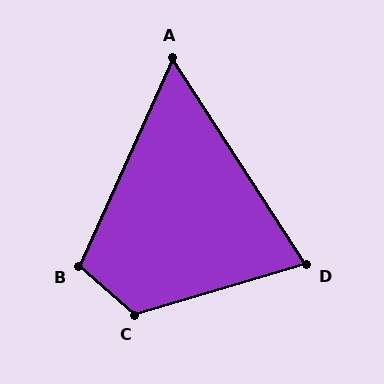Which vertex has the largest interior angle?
C, at approximately 123 degrees.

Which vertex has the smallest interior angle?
A, at approximately 57 degrees.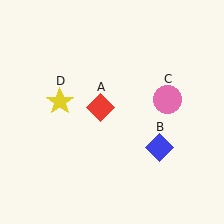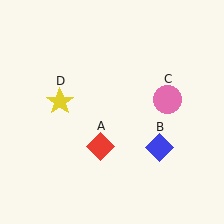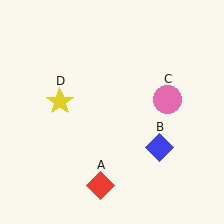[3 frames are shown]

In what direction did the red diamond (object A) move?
The red diamond (object A) moved down.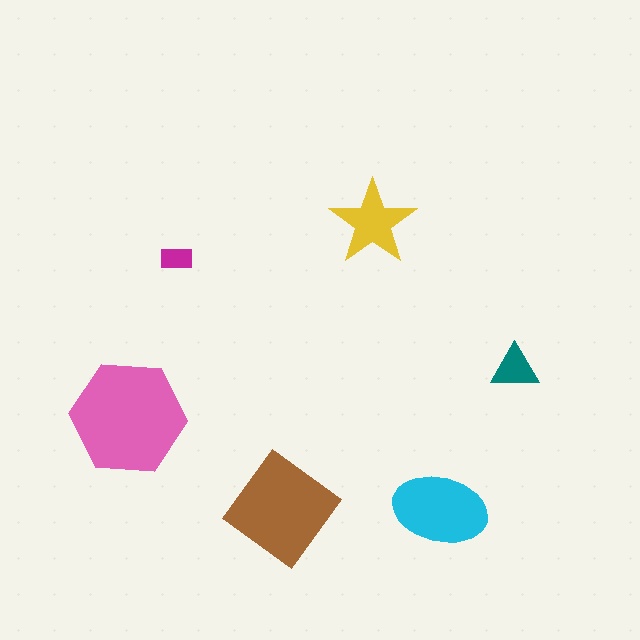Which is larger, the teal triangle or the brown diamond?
The brown diamond.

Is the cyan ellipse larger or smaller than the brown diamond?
Smaller.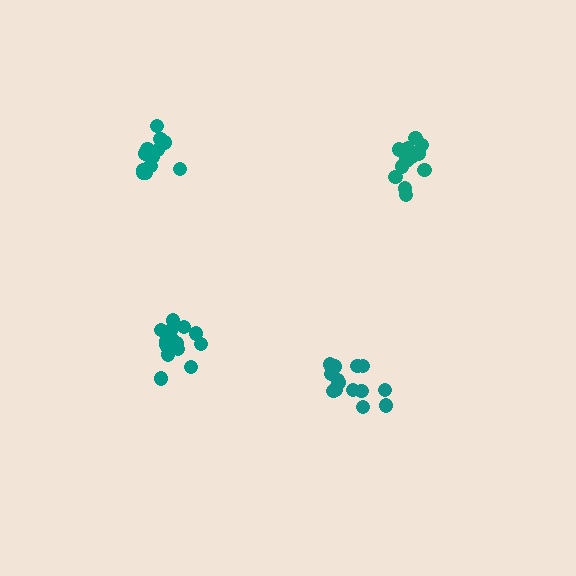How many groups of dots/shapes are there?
There are 4 groups.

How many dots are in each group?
Group 1: 14 dots, Group 2: 16 dots, Group 3: 13 dots, Group 4: 14 dots (57 total).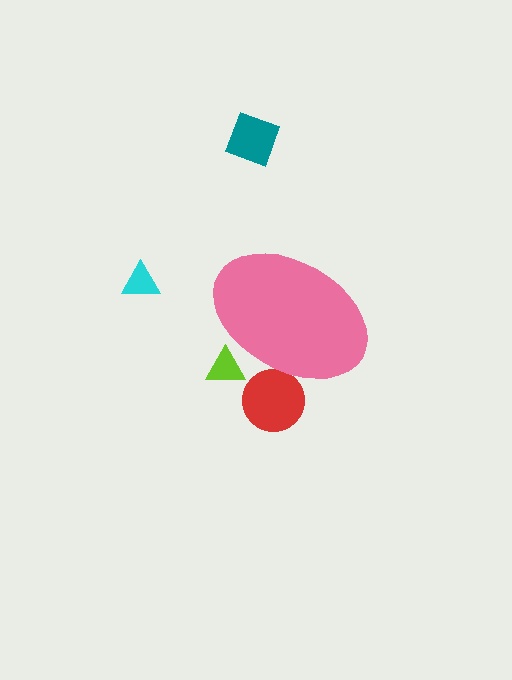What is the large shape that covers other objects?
A pink ellipse.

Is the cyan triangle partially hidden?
No, the cyan triangle is fully visible.